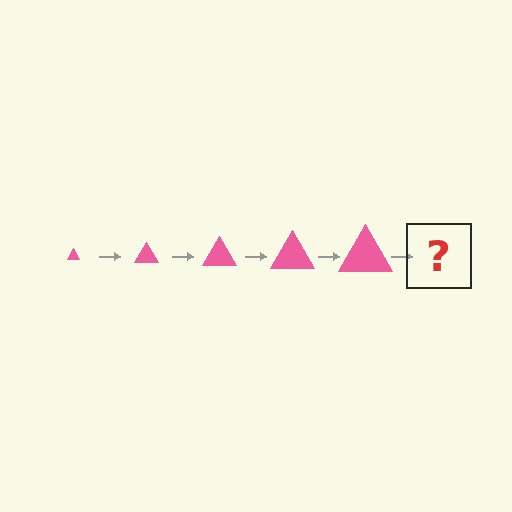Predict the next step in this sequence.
The next step is a pink triangle, larger than the previous one.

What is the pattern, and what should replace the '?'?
The pattern is that the triangle gets progressively larger each step. The '?' should be a pink triangle, larger than the previous one.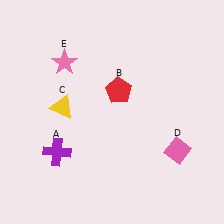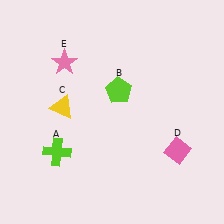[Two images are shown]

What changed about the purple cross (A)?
In Image 1, A is purple. In Image 2, it changed to lime.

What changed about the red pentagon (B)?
In Image 1, B is red. In Image 2, it changed to lime.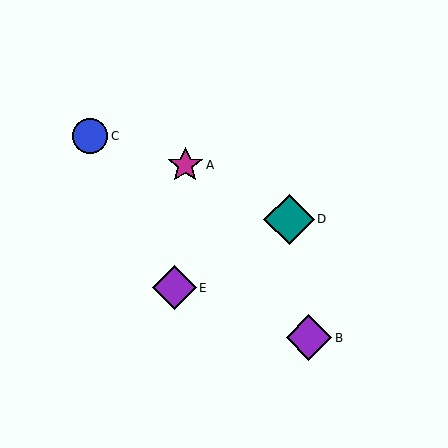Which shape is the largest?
The teal diamond (labeled D) is the largest.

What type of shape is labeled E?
Shape E is a purple diamond.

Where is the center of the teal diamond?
The center of the teal diamond is at (289, 219).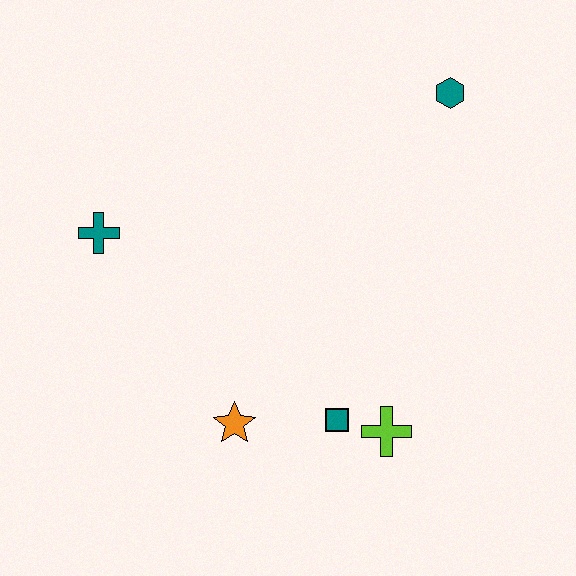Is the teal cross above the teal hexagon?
No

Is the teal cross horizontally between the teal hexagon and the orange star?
No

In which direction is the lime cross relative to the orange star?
The lime cross is to the right of the orange star.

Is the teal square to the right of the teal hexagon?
No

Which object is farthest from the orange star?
The teal hexagon is farthest from the orange star.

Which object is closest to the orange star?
The teal square is closest to the orange star.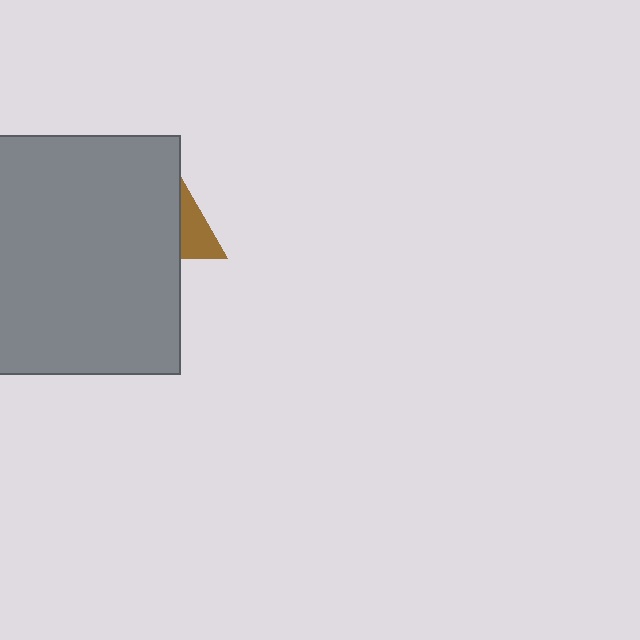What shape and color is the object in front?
The object in front is a gray square.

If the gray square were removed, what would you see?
You would see the complete brown triangle.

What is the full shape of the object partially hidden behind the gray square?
The partially hidden object is a brown triangle.